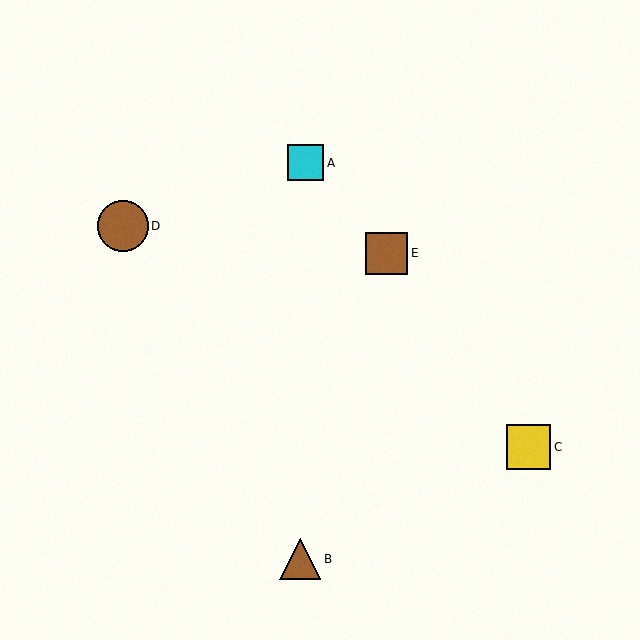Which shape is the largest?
The brown circle (labeled D) is the largest.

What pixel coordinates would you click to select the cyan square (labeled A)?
Click at (306, 163) to select the cyan square A.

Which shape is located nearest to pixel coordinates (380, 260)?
The brown square (labeled E) at (387, 253) is nearest to that location.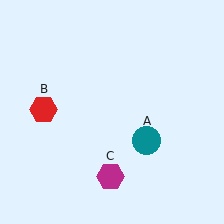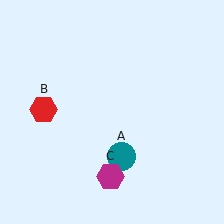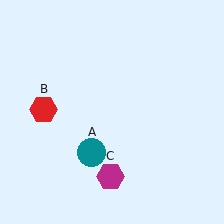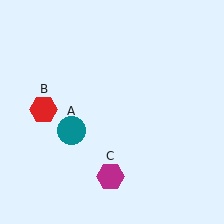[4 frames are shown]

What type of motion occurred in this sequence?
The teal circle (object A) rotated clockwise around the center of the scene.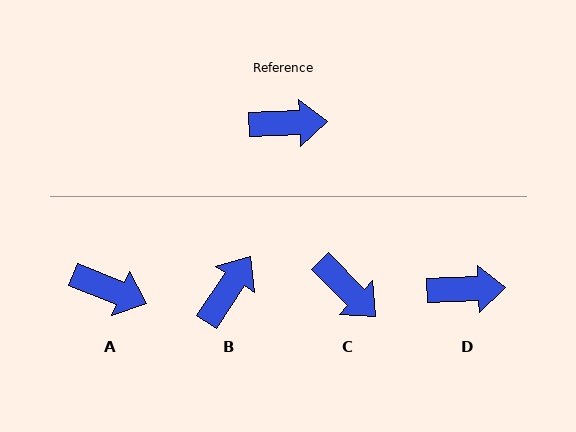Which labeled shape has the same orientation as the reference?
D.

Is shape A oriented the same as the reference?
No, it is off by about 23 degrees.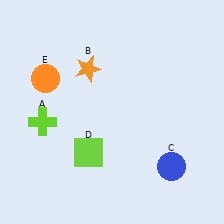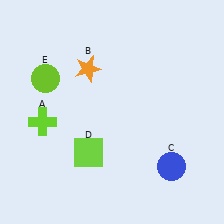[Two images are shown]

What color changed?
The circle (E) changed from orange in Image 1 to lime in Image 2.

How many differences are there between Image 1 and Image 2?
There is 1 difference between the two images.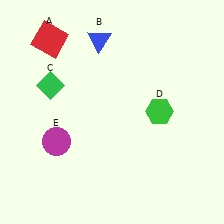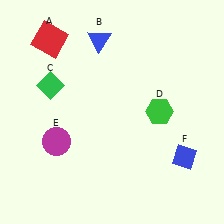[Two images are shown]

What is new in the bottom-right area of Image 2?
A blue diamond (F) was added in the bottom-right area of Image 2.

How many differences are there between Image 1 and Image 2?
There is 1 difference between the two images.